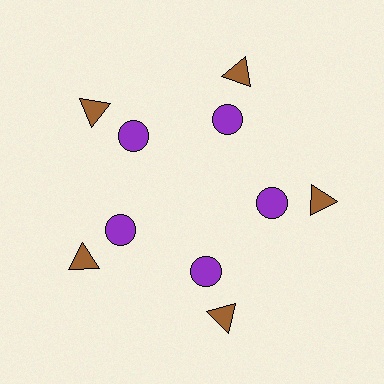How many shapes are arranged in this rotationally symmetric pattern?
There are 10 shapes, arranged in 5 groups of 2.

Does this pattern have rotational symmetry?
Yes, this pattern has 5-fold rotational symmetry. It looks the same after rotating 72 degrees around the center.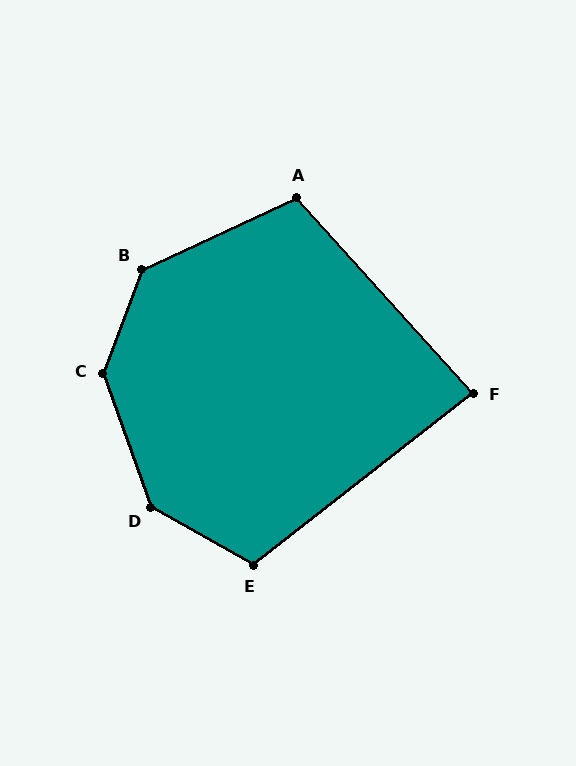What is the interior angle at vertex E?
Approximately 113 degrees (obtuse).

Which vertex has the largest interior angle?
C, at approximately 140 degrees.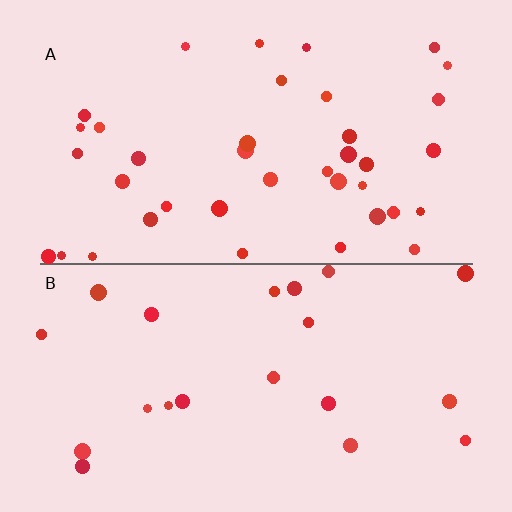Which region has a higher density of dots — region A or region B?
A (the top).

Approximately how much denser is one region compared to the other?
Approximately 1.9× — region A over region B.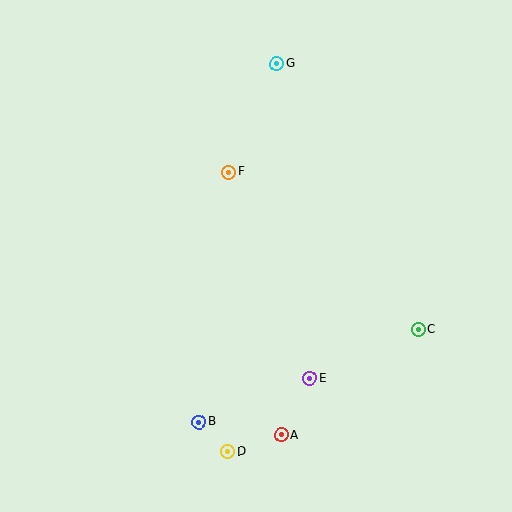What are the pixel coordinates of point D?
Point D is at (228, 452).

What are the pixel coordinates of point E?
Point E is at (310, 379).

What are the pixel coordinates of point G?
Point G is at (277, 64).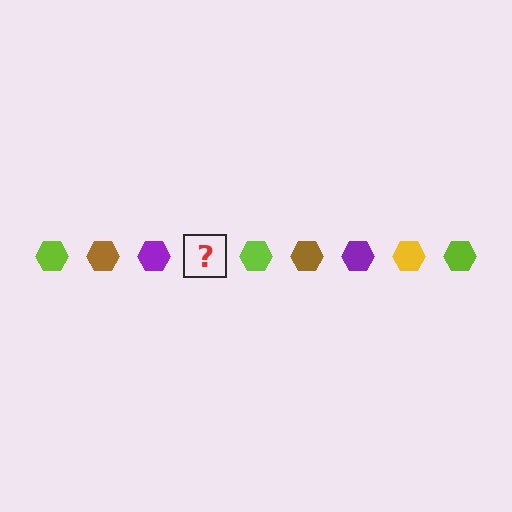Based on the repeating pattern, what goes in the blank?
The blank should be a yellow hexagon.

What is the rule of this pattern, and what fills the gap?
The rule is that the pattern cycles through lime, brown, purple, yellow hexagons. The gap should be filled with a yellow hexagon.